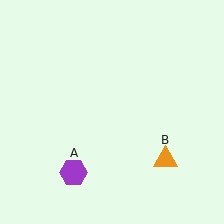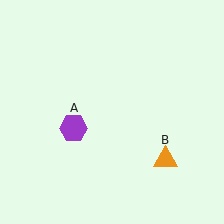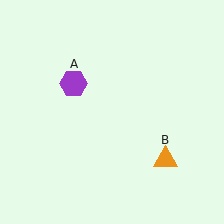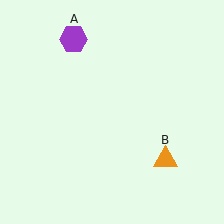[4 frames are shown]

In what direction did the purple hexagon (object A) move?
The purple hexagon (object A) moved up.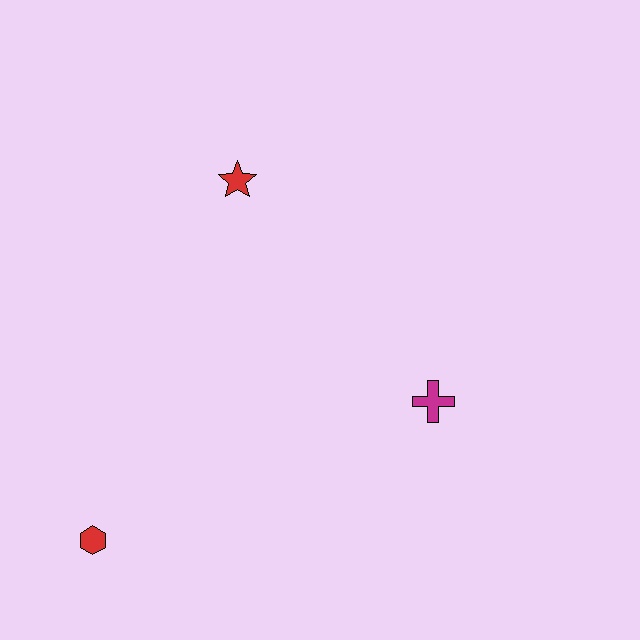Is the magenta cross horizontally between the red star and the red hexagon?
No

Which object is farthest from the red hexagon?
The red star is farthest from the red hexagon.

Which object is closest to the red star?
The magenta cross is closest to the red star.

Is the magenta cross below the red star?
Yes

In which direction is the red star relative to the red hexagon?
The red star is above the red hexagon.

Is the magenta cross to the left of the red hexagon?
No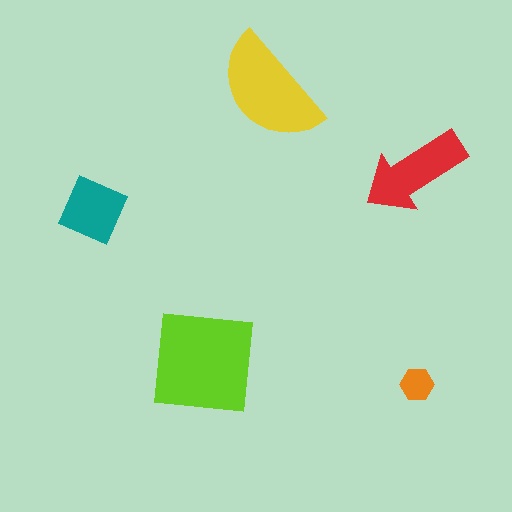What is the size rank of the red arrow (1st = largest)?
3rd.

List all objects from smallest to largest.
The orange hexagon, the teal square, the red arrow, the yellow semicircle, the lime square.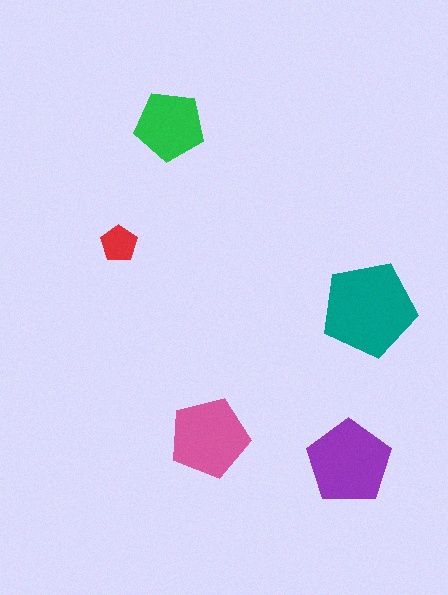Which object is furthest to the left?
The red pentagon is leftmost.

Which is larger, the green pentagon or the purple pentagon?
The purple one.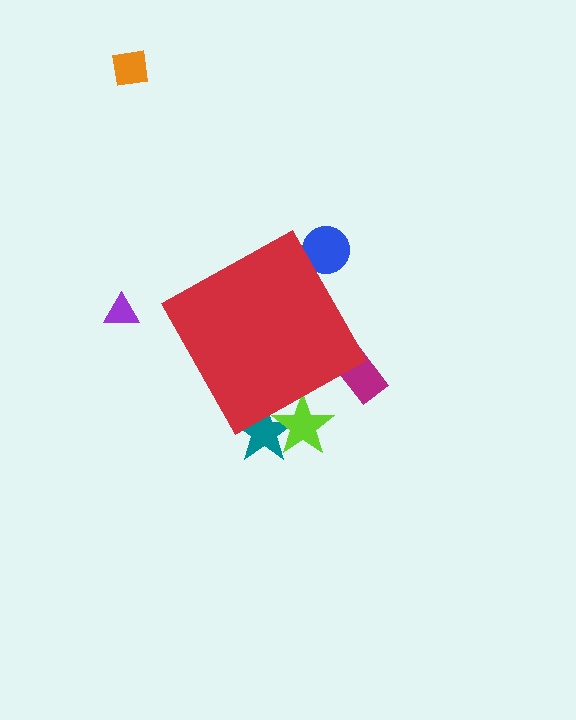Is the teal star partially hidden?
Yes, the teal star is partially hidden behind the red diamond.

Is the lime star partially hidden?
Yes, the lime star is partially hidden behind the red diamond.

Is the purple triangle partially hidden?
No, the purple triangle is fully visible.